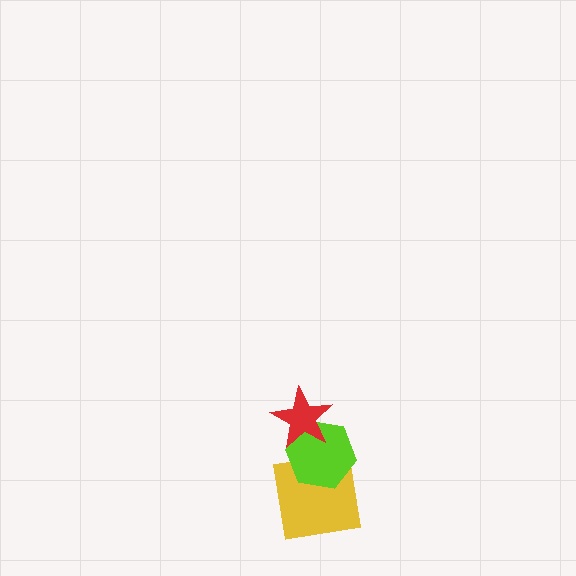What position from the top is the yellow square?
The yellow square is 3rd from the top.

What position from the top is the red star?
The red star is 1st from the top.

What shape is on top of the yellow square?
The lime hexagon is on top of the yellow square.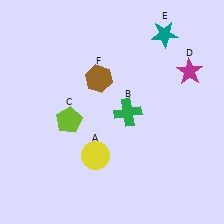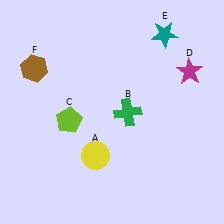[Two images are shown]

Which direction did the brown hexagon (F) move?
The brown hexagon (F) moved left.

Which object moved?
The brown hexagon (F) moved left.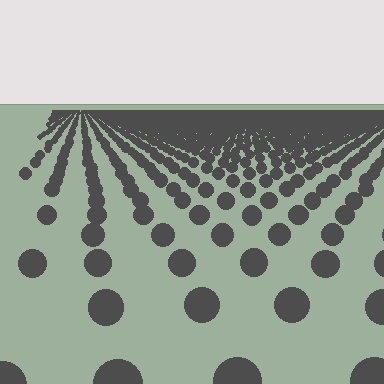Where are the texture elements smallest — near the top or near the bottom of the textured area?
Near the top.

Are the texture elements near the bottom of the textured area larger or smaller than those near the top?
Larger. Near the bottom, elements are closer to the viewer and appear at a bigger on-screen size.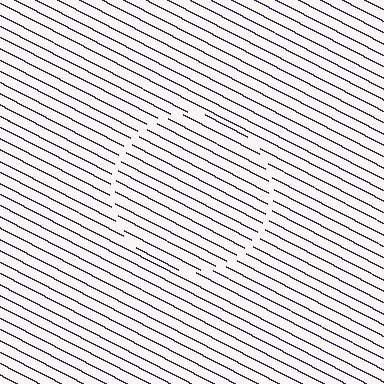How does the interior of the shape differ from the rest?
The interior of the shape contains the same grating, shifted by half a period — the contour is defined by the phase discontinuity where line-ends from the inner and outer gratings abut.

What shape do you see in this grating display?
An illusory circle. The interior of the shape contains the same grating, shifted by half a period — the contour is defined by the phase discontinuity where line-ends from the inner and outer gratings abut.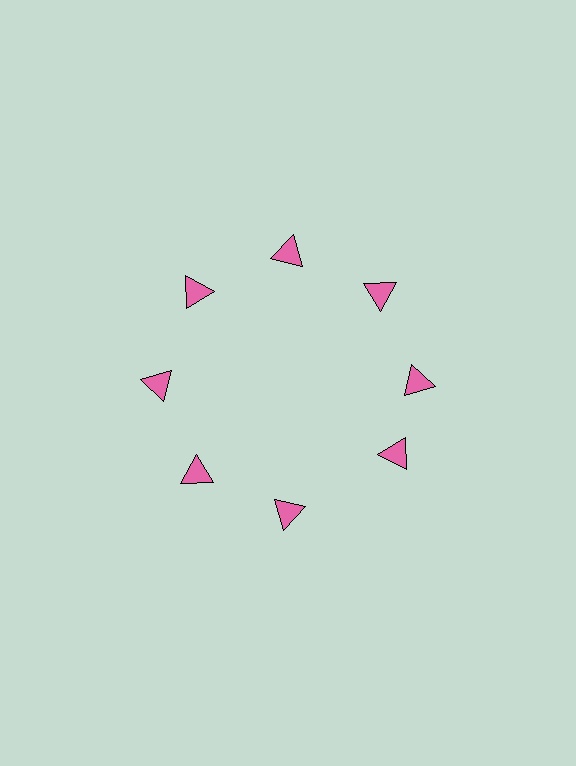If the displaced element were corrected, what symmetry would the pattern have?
It would have 8-fold rotational symmetry — the pattern would map onto itself every 45 degrees.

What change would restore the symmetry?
The symmetry would be restored by rotating it back into even spacing with its neighbors so that all 8 triangles sit at equal angles and equal distance from the center.